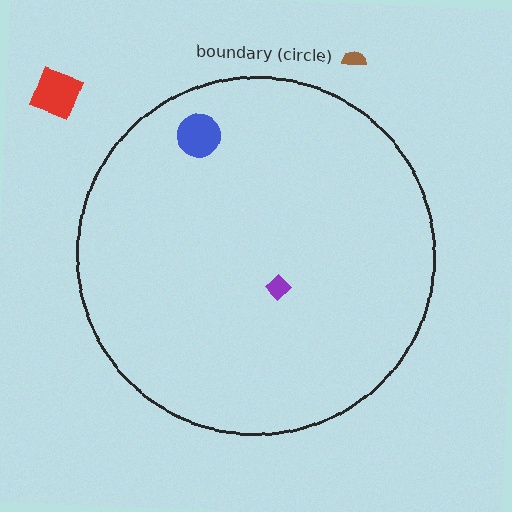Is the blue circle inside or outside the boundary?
Inside.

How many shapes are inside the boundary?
2 inside, 2 outside.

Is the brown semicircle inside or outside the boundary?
Outside.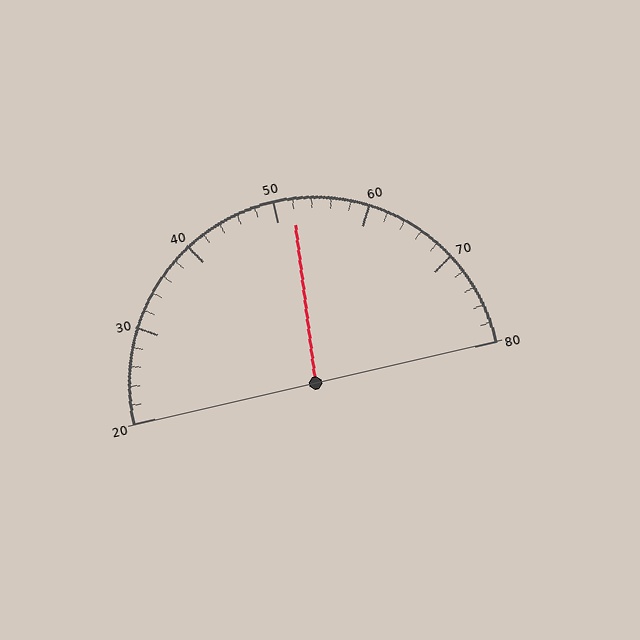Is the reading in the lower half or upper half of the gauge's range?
The reading is in the upper half of the range (20 to 80).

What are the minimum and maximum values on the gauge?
The gauge ranges from 20 to 80.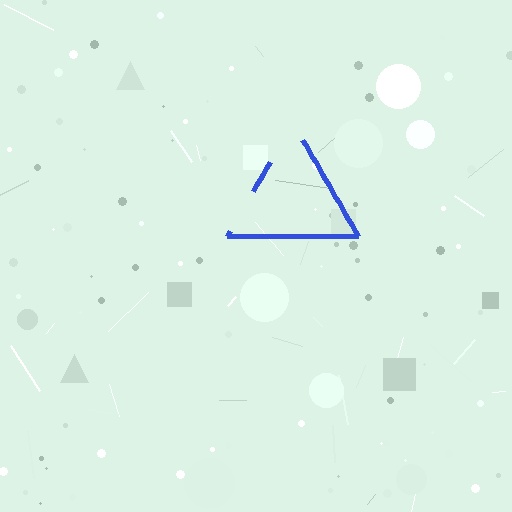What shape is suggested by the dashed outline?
The dashed outline suggests a triangle.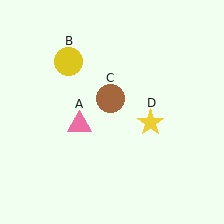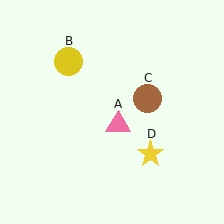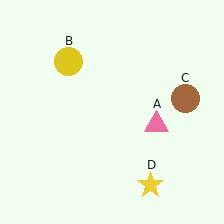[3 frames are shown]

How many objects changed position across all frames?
3 objects changed position: pink triangle (object A), brown circle (object C), yellow star (object D).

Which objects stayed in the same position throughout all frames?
Yellow circle (object B) remained stationary.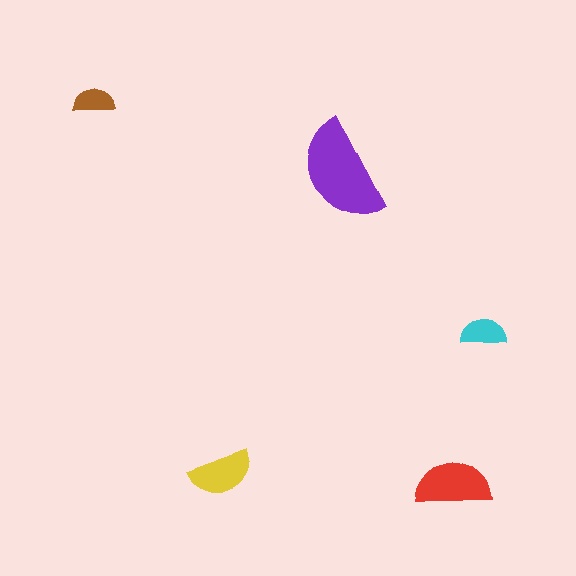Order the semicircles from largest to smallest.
the purple one, the red one, the yellow one, the cyan one, the brown one.